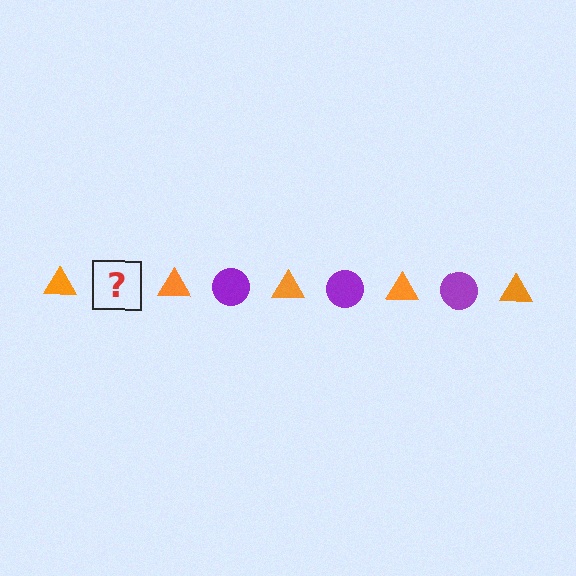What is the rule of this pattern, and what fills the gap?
The rule is that the pattern alternates between orange triangle and purple circle. The gap should be filled with a purple circle.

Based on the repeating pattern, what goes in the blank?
The blank should be a purple circle.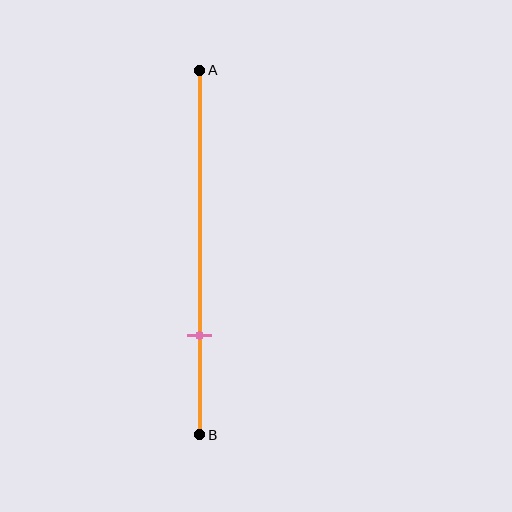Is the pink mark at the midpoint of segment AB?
No, the mark is at about 75% from A, not at the 50% midpoint.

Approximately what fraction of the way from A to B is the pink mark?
The pink mark is approximately 75% of the way from A to B.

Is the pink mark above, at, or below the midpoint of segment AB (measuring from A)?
The pink mark is below the midpoint of segment AB.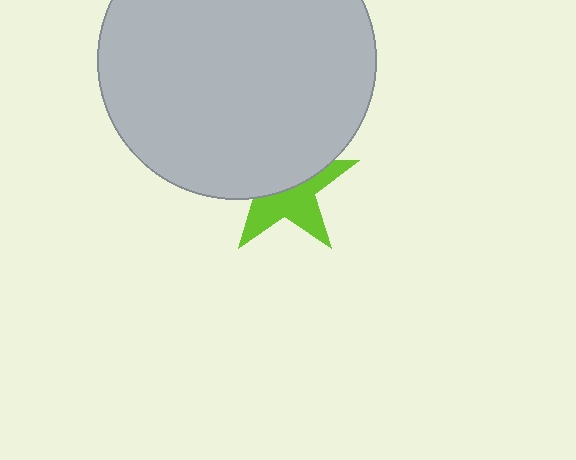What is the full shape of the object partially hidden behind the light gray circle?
The partially hidden object is a lime star.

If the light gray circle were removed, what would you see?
You would see the complete lime star.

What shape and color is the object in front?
The object in front is a light gray circle.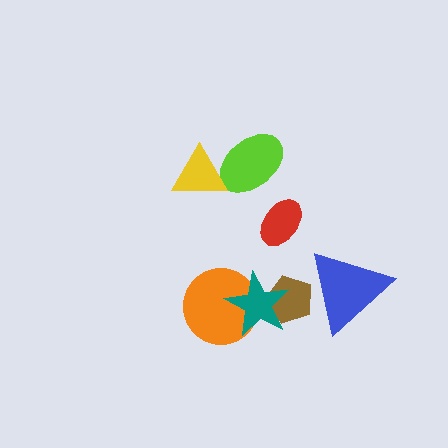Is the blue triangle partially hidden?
No, no other shape covers it.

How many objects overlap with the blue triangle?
1 object overlaps with the blue triangle.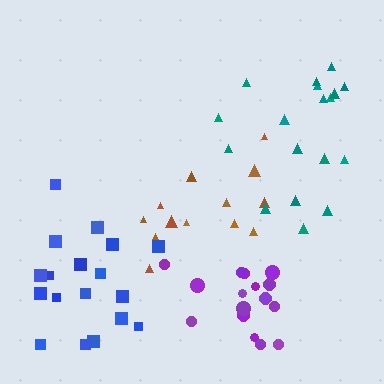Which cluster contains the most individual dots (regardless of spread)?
Blue (18).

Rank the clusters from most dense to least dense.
purple, brown, blue, teal.